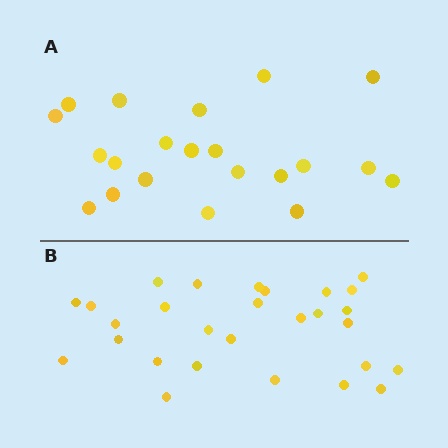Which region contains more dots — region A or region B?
Region B (the bottom region) has more dots.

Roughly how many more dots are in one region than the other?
Region B has roughly 8 or so more dots than region A.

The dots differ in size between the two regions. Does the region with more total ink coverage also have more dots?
No. Region A has more total ink coverage because its dots are larger, but region B actually contains more individual dots. Total area can be misleading — the number of items is what matters here.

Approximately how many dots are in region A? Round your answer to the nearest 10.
About 20 dots. (The exact count is 21, which rounds to 20.)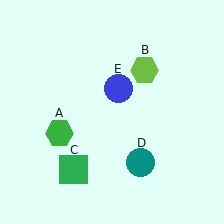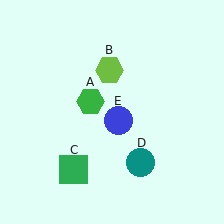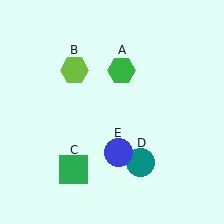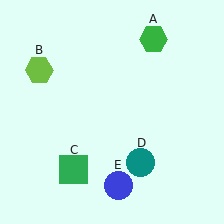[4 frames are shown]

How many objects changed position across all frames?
3 objects changed position: green hexagon (object A), lime hexagon (object B), blue circle (object E).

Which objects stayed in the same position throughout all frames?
Green square (object C) and teal circle (object D) remained stationary.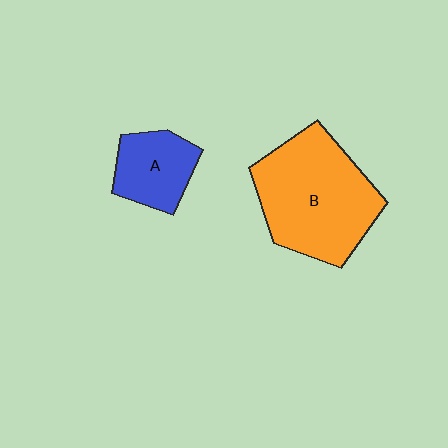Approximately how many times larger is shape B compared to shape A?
Approximately 2.3 times.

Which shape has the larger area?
Shape B (orange).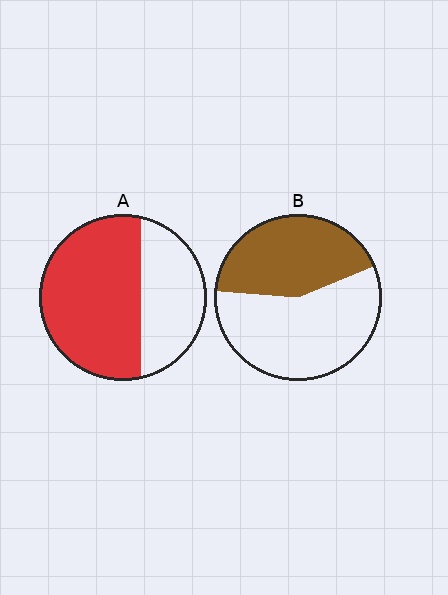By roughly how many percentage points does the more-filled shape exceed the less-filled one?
By roughly 20 percentage points (A over B).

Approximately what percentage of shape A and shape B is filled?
A is approximately 65% and B is approximately 45%.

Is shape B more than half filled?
No.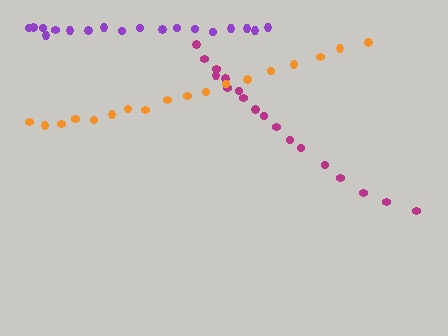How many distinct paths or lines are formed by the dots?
There are 3 distinct paths.